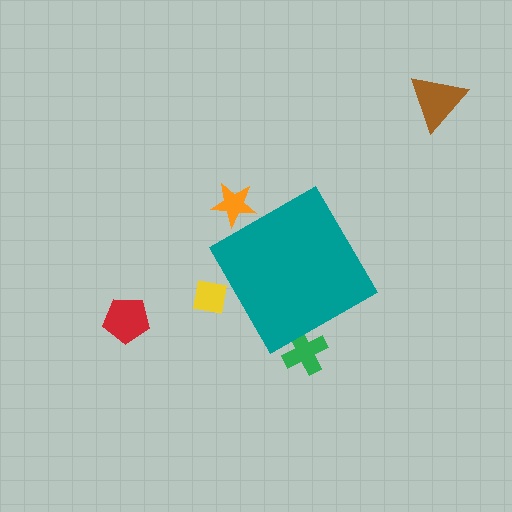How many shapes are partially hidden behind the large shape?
3 shapes are partially hidden.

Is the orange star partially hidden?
Yes, the orange star is partially hidden behind the teal diamond.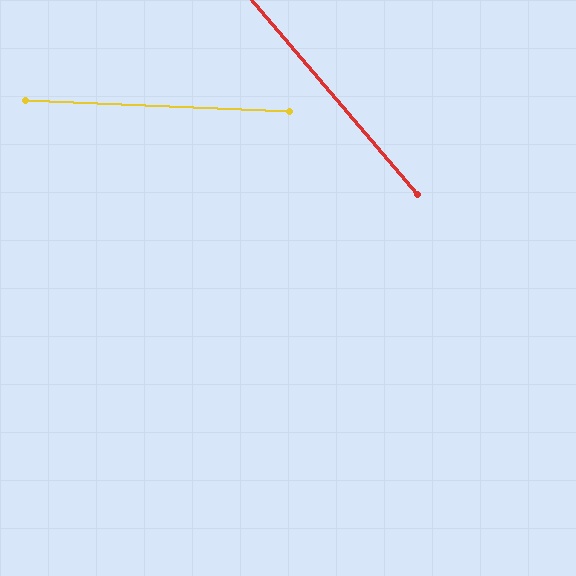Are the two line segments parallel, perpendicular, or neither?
Neither parallel nor perpendicular — they differ by about 47°.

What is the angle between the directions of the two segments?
Approximately 47 degrees.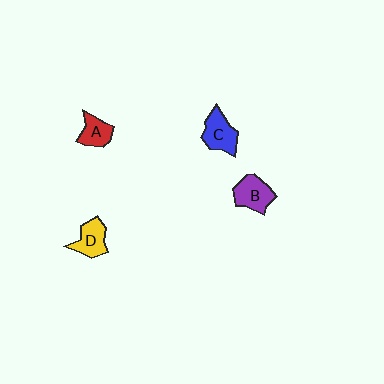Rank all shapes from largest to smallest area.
From largest to smallest: C (blue), B (purple), D (yellow), A (red).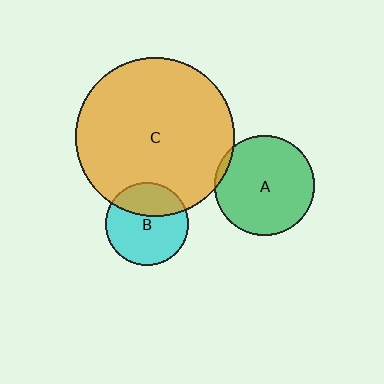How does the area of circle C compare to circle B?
Approximately 3.6 times.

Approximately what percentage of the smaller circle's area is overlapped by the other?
Approximately 35%.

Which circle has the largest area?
Circle C (orange).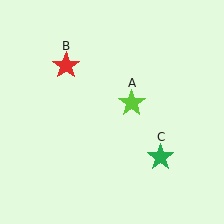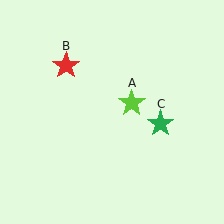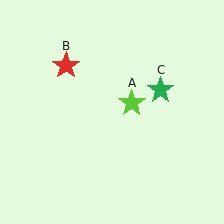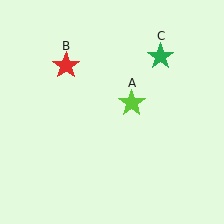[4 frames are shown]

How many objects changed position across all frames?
1 object changed position: green star (object C).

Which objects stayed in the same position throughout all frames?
Lime star (object A) and red star (object B) remained stationary.